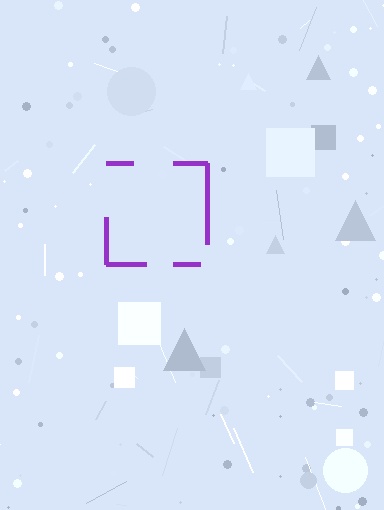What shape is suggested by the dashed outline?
The dashed outline suggests a square.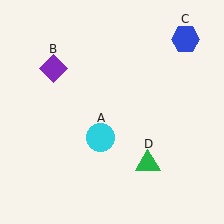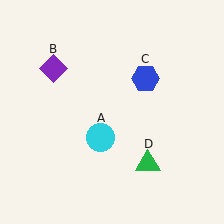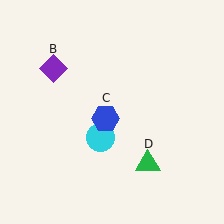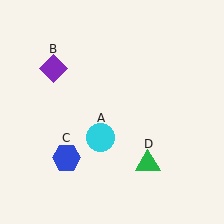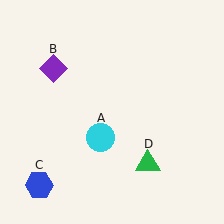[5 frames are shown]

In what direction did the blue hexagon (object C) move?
The blue hexagon (object C) moved down and to the left.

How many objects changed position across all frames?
1 object changed position: blue hexagon (object C).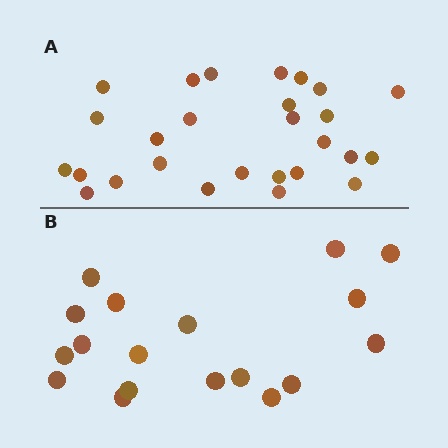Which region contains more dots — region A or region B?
Region A (the top region) has more dots.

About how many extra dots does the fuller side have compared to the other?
Region A has roughly 8 or so more dots than region B.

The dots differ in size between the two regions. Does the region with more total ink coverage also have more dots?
No. Region B has more total ink coverage because its dots are larger, but region A actually contains more individual dots. Total area can be misleading — the number of items is what matters here.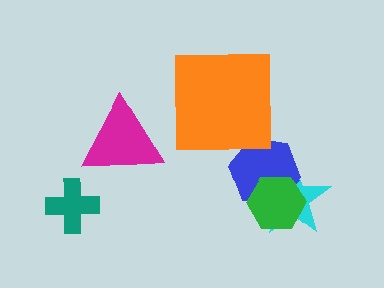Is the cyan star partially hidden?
Yes, it is partially covered by another shape.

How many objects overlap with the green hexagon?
2 objects overlap with the green hexagon.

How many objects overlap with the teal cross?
0 objects overlap with the teal cross.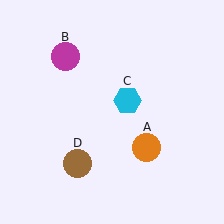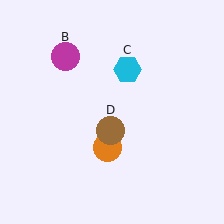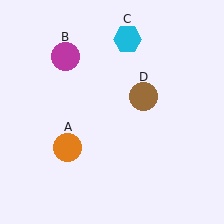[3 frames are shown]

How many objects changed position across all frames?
3 objects changed position: orange circle (object A), cyan hexagon (object C), brown circle (object D).